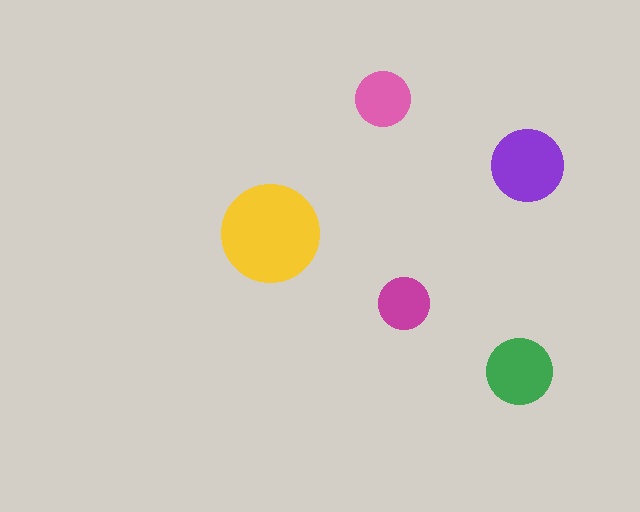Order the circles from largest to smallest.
the yellow one, the purple one, the green one, the pink one, the magenta one.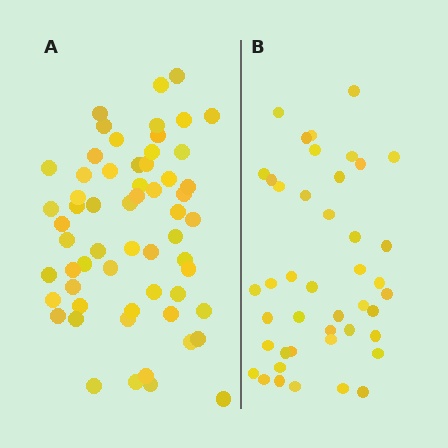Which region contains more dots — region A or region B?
Region A (the left region) has more dots.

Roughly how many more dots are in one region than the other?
Region A has approximately 15 more dots than region B.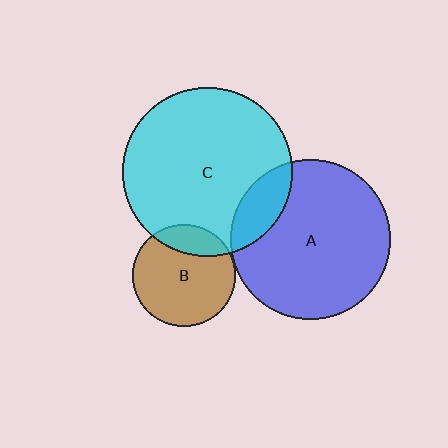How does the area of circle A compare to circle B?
Approximately 2.4 times.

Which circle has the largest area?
Circle C (cyan).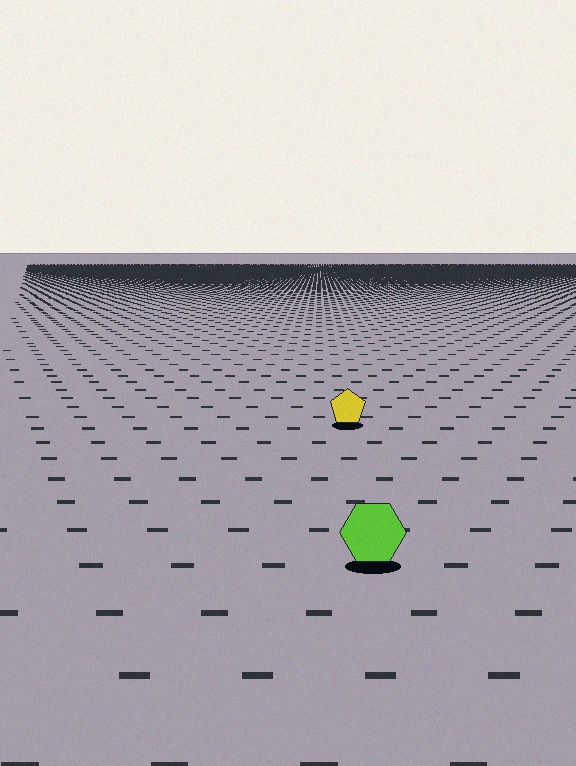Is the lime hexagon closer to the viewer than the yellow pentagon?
Yes. The lime hexagon is closer — you can tell from the texture gradient: the ground texture is coarser near it.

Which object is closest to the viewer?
The lime hexagon is closest. The texture marks near it are larger and more spread out.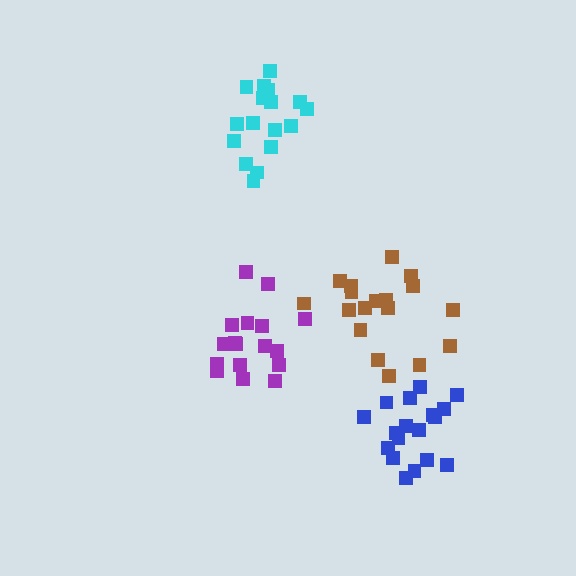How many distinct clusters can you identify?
There are 4 distinct clusters.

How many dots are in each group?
Group 1: 18 dots, Group 2: 18 dots, Group 3: 18 dots, Group 4: 17 dots (71 total).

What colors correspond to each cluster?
The clusters are colored: brown, cyan, blue, purple.